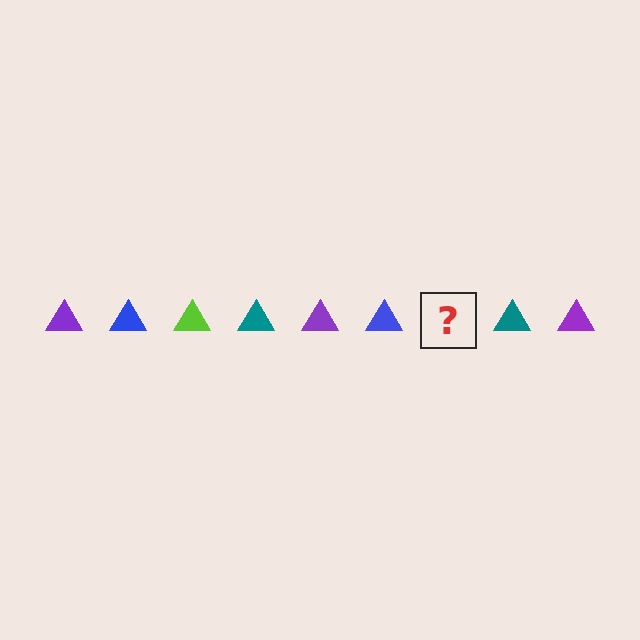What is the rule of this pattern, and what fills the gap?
The rule is that the pattern cycles through purple, blue, lime, teal triangles. The gap should be filled with a lime triangle.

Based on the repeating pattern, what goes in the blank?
The blank should be a lime triangle.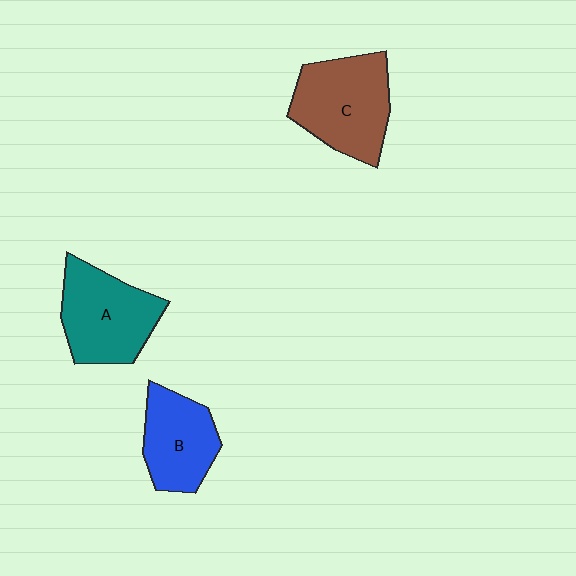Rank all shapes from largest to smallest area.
From largest to smallest: C (brown), A (teal), B (blue).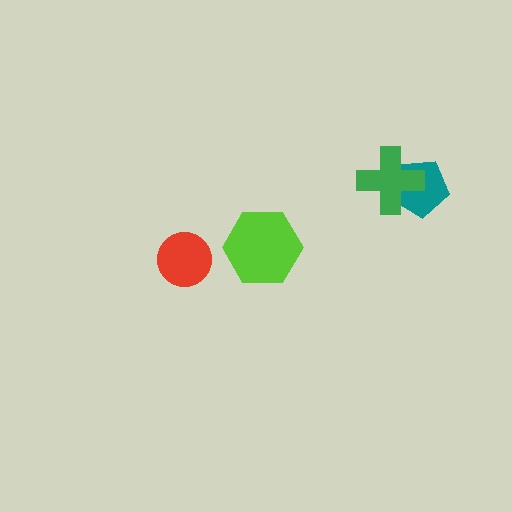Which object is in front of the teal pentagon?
The green cross is in front of the teal pentagon.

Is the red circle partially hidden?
No, no other shape covers it.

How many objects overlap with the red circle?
0 objects overlap with the red circle.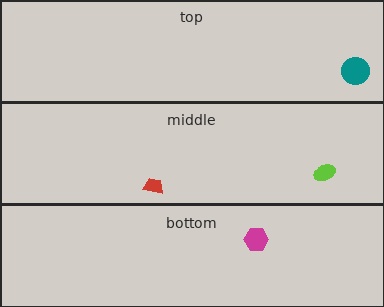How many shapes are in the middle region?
2.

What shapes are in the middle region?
The lime ellipse, the red trapezoid.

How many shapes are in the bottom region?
1.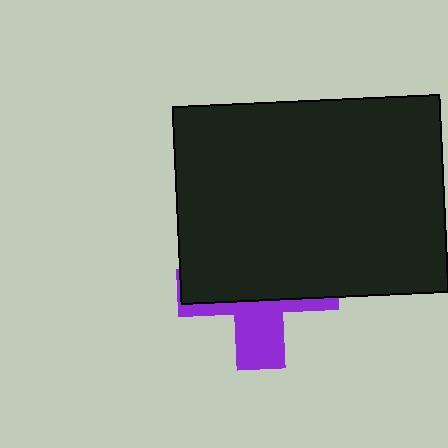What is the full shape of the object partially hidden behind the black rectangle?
The partially hidden object is a purple cross.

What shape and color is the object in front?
The object in front is a black rectangle.